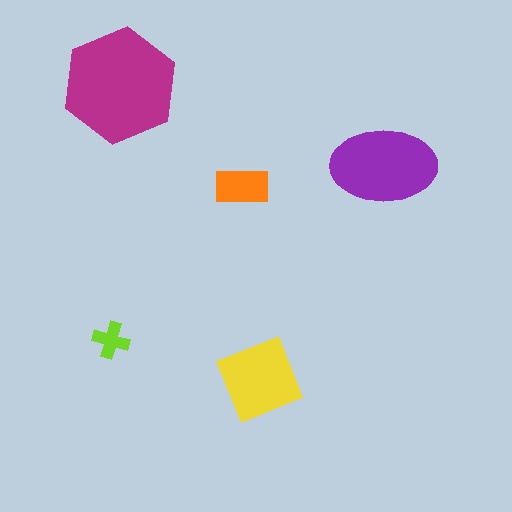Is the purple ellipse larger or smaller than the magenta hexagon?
Smaller.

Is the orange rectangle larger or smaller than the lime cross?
Larger.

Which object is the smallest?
The lime cross.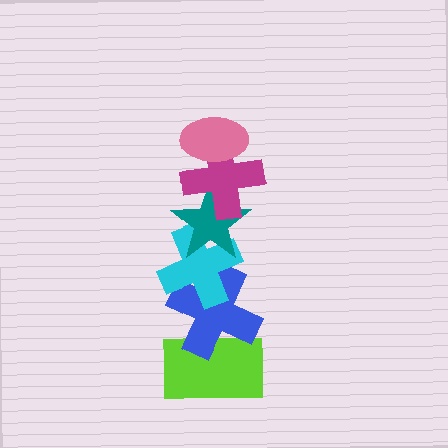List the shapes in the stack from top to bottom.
From top to bottom: the pink ellipse, the magenta cross, the teal star, the cyan cross, the blue cross, the lime rectangle.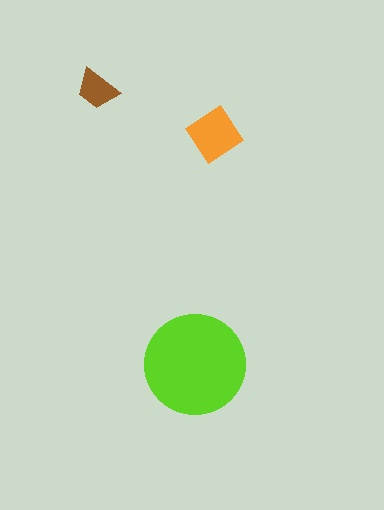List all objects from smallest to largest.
The brown trapezoid, the orange diamond, the lime circle.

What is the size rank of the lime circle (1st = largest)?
1st.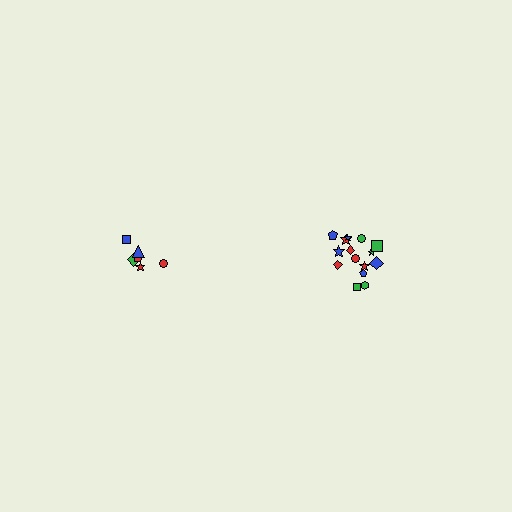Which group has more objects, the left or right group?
The right group.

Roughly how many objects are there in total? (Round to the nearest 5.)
Roughly 20 objects in total.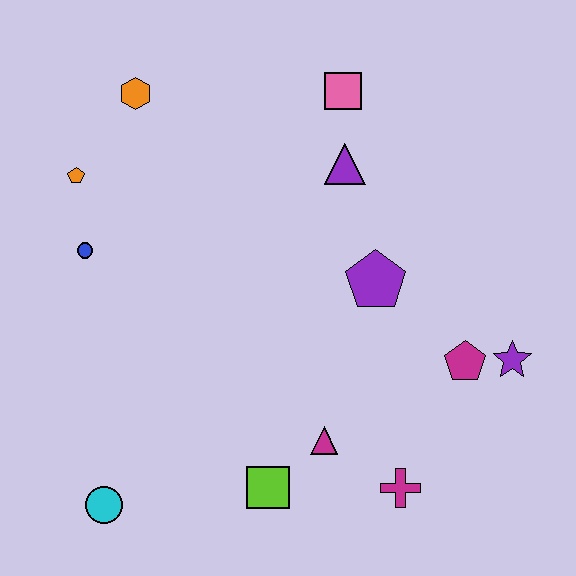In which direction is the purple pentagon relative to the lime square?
The purple pentagon is above the lime square.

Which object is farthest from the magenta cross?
The orange hexagon is farthest from the magenta cross.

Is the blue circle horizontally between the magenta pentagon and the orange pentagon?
Yes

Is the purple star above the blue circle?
No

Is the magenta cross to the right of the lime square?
Yes